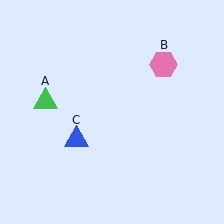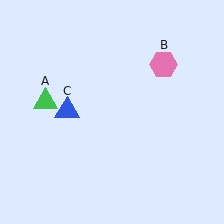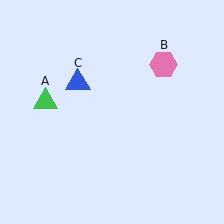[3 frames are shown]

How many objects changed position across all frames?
1 object changed position: blue triangle (object C).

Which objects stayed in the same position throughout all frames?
Green triangle (object A) and pink hexagon (object B) remained stationary.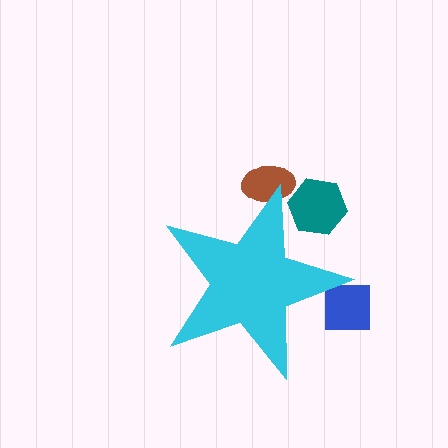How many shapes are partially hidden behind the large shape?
3 shapes are partially hidden.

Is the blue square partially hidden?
Yes, the blue square is partially hidden behind the cyan star.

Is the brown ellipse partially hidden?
Yes, the brown ellipse is partially hidden behind the cyan star.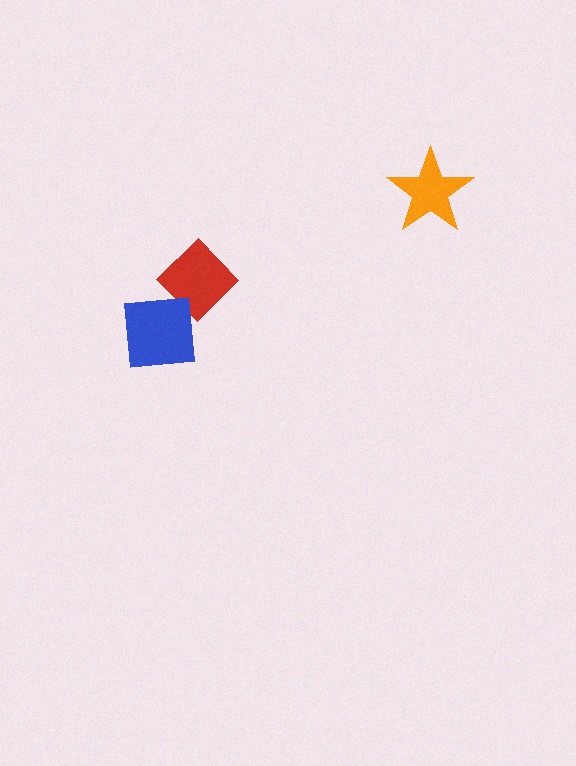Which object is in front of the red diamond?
The blue square is in front of the red diamond.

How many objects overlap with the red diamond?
1 object overlaps with the red diamond.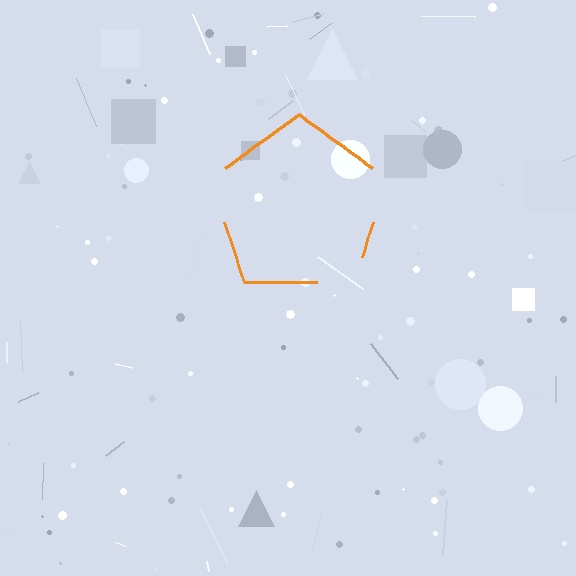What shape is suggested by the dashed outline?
The dashed outline suggests a pentagon.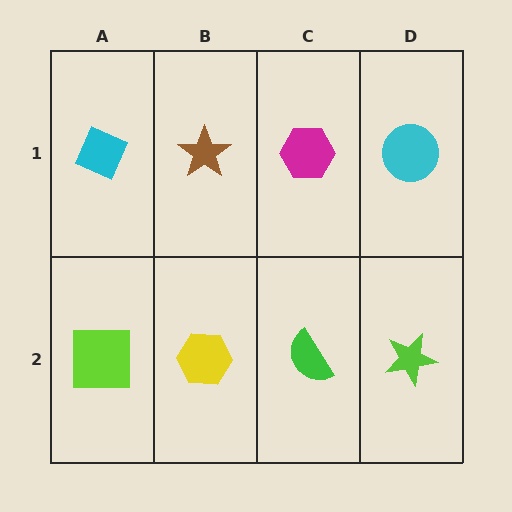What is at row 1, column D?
A cyan circle.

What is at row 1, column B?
A brown star.